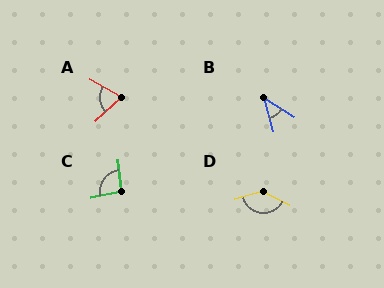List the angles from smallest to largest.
B (43°), A (72°), C (96°), D (136°).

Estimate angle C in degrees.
Approximately 96 degrees.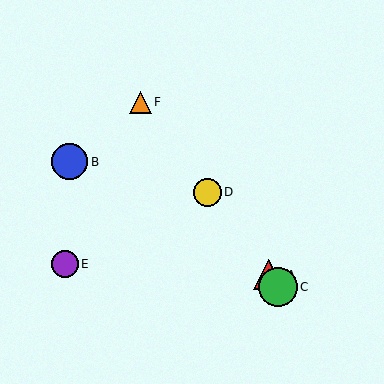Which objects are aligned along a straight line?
Objects A, C, D, F are aligned along a straight line.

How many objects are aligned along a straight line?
4 objects (A, C, D, F) are aligned along a straight line.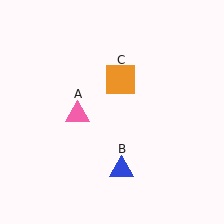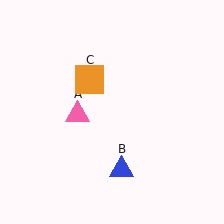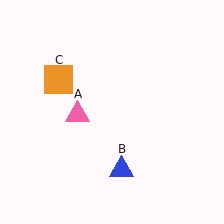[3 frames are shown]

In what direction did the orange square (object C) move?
The orange square (object C) moved left.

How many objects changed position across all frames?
1 object changed position: orange square (object C).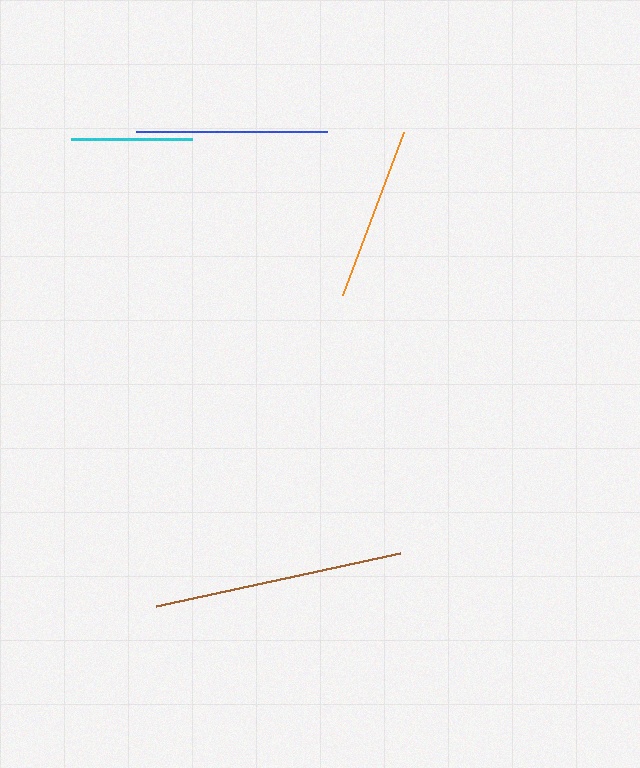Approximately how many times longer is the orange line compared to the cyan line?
The orange line is approximately 1.4 times the length of the cyan line.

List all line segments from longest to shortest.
From longest to shortest: brown, blue, orange, cyan.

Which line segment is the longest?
The brown line is the longest at approximately 250 pixels.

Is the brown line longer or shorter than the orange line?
The brown line is longer than the orange line.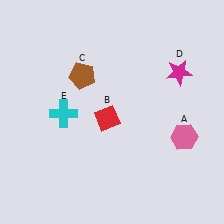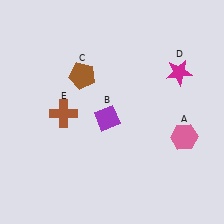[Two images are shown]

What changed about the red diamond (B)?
In Image 1, B is red. In Image 2, it changed to purple.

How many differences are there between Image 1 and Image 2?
There are 2 differences between the two images.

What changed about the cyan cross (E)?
In Image 1, E is cyan. In Image 2, it changed to brown.